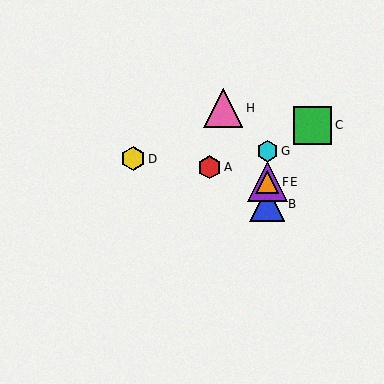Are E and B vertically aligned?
Yes, both are at x≈267.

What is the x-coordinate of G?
Object G is at x≈267.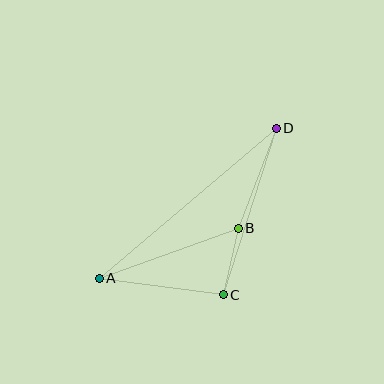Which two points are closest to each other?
Points B and C are closest to each other.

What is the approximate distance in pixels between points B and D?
The distance between B and D is approximately 107 pixels.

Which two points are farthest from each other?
Points A and D are farthest from each other.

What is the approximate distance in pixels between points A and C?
The distance between A and C is approximately 125 pixels.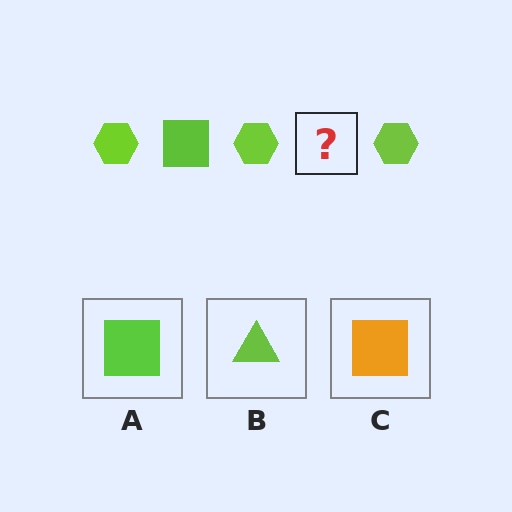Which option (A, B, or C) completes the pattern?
A.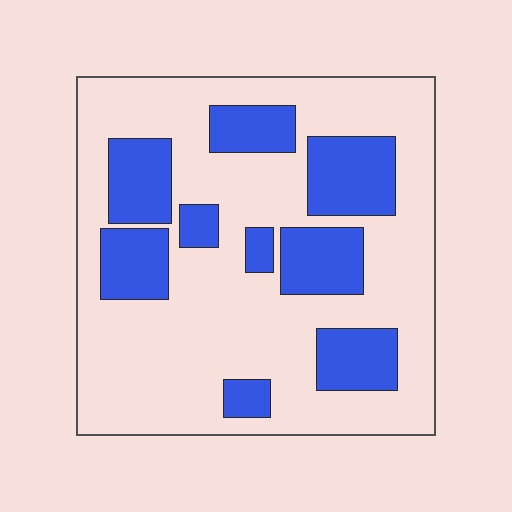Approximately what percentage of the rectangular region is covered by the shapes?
Approximately 30%.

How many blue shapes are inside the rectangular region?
9.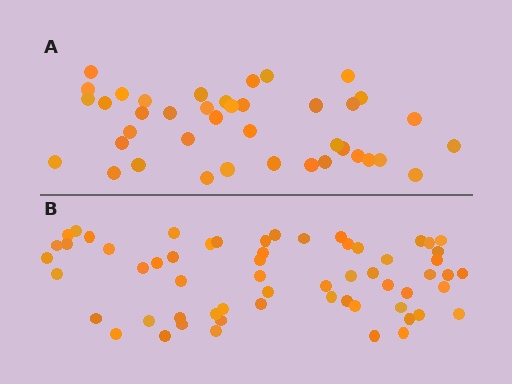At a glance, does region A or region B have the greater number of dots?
Region B (the bottom region) has more dots.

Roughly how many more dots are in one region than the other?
Region B has approximately 20 more dots than region A.